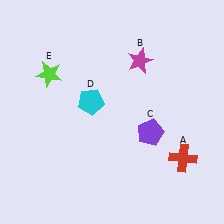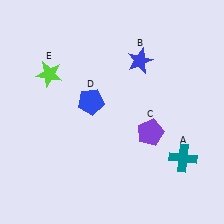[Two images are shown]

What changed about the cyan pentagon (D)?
In Image 1, D is cyan. In Image 2, it changed to blue.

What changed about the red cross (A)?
In Image 1, A is red. In Image 2, it changed to teal.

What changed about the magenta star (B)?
In Image 1, B is magenta. In Image 2, it changed to blue.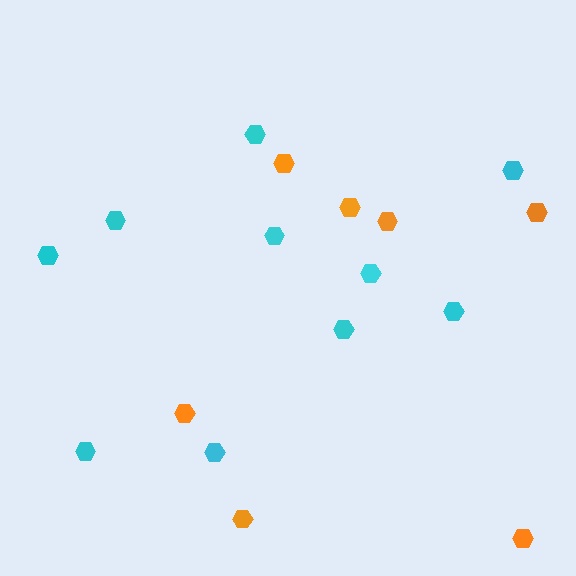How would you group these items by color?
There are 2 groups: one group of orange hexagons (7) and one group of cyan hexagons (10).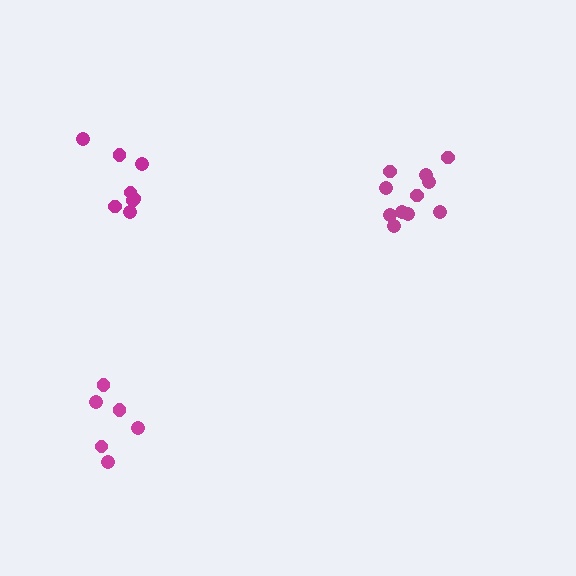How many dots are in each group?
Group 1: 8 dots, Group 2: 6 dots, Group 3: 11 dots (25 total).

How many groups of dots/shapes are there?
There are 3 groups.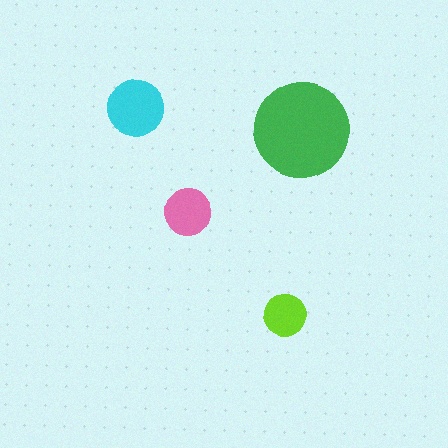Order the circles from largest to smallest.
the green one, the cyan one, the pink one, the lime one.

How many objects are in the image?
There are 4 objects in the image.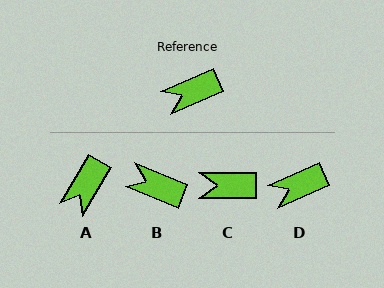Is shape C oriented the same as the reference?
No, it is off by about 23 degrees.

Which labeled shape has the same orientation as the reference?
D.